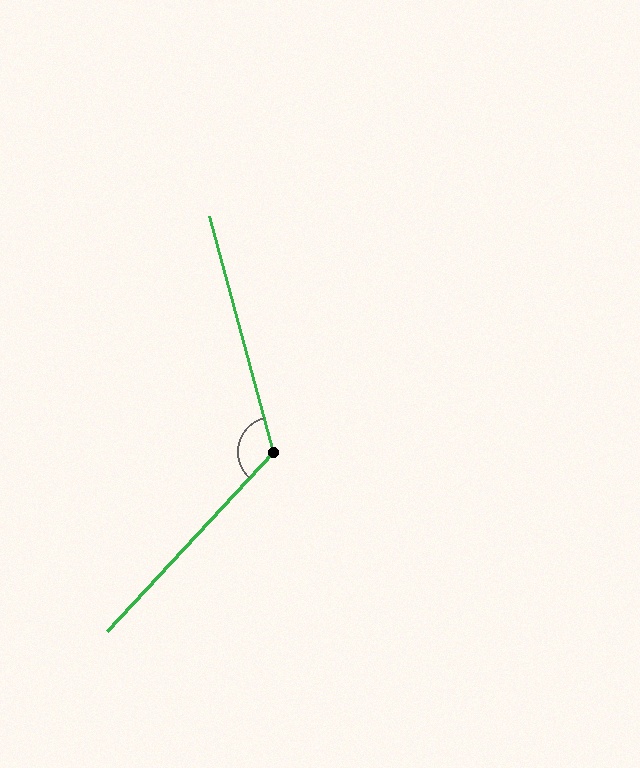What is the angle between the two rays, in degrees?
Approximately 122 degrees.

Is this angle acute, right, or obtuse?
It is obtuse.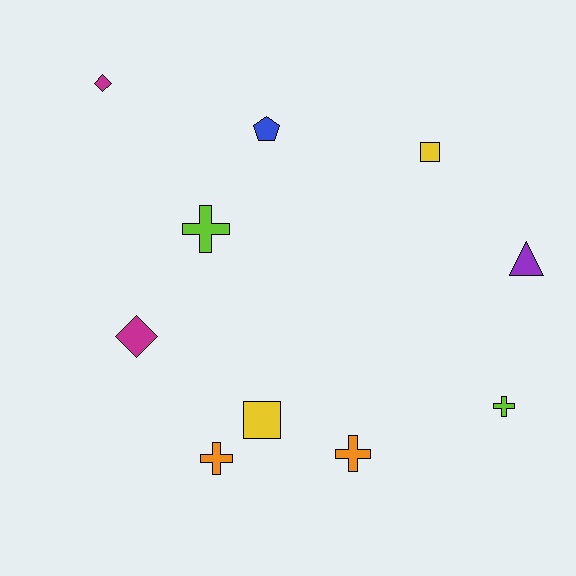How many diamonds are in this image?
There are 2 diamonds.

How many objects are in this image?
There are 10 objects.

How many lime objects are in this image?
There are 2 lime objects.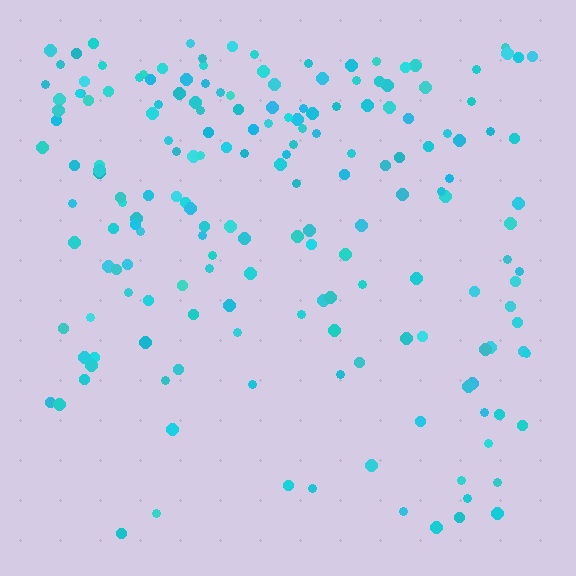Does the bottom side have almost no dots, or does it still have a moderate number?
Still a moderate number, just noticeably fewer than the top.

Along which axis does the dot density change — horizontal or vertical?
Vertical.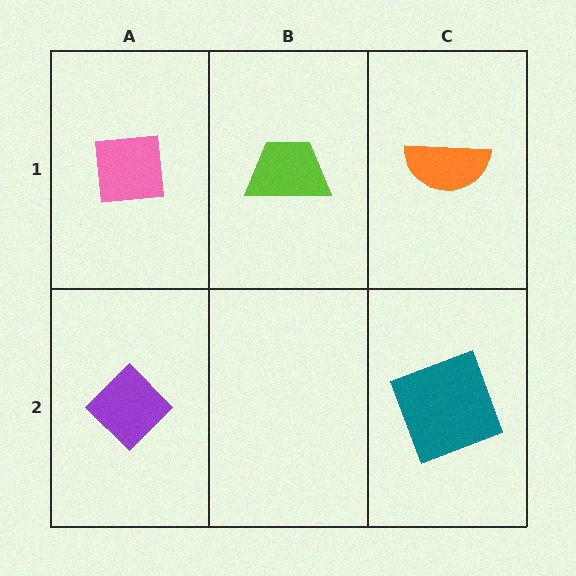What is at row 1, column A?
A pink square.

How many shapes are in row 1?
3 shapes.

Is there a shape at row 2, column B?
No, that cell is empty.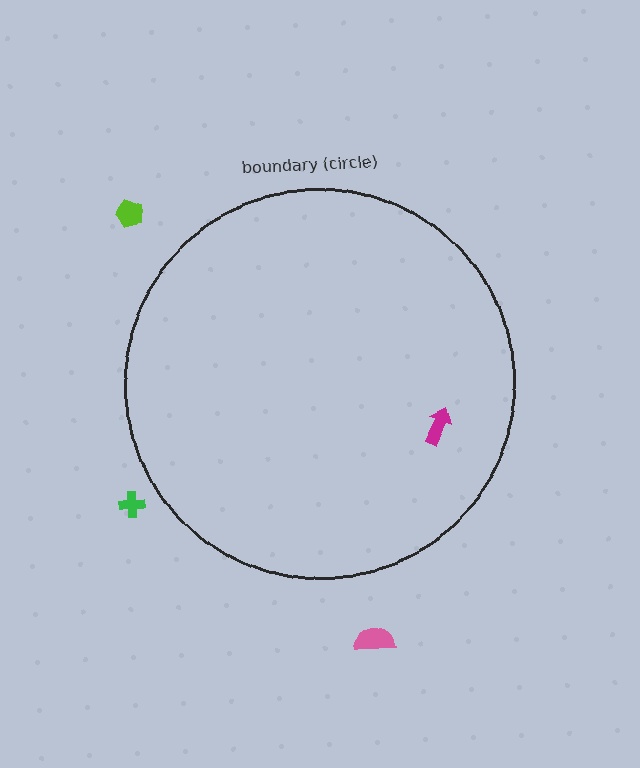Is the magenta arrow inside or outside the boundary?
Inside.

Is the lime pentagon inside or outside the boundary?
Outside.